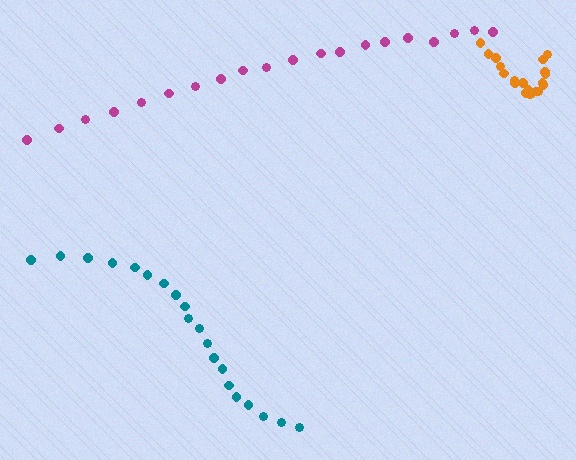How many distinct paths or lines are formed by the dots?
There are 3 distinct paths.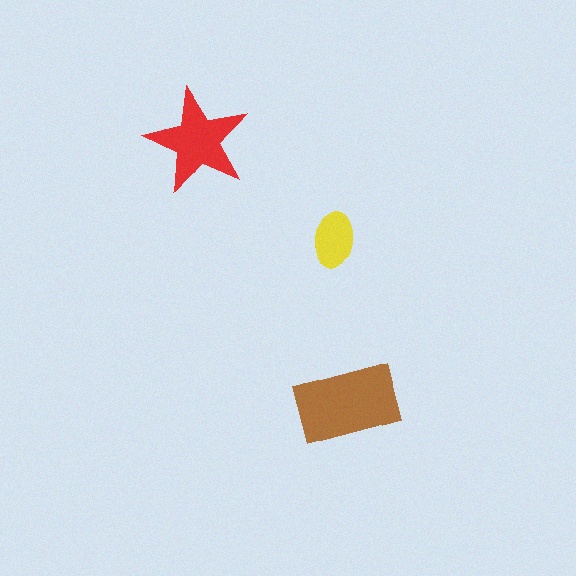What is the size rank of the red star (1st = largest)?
2nd.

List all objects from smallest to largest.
The yellow ellipse, the red star, the brown rectangle.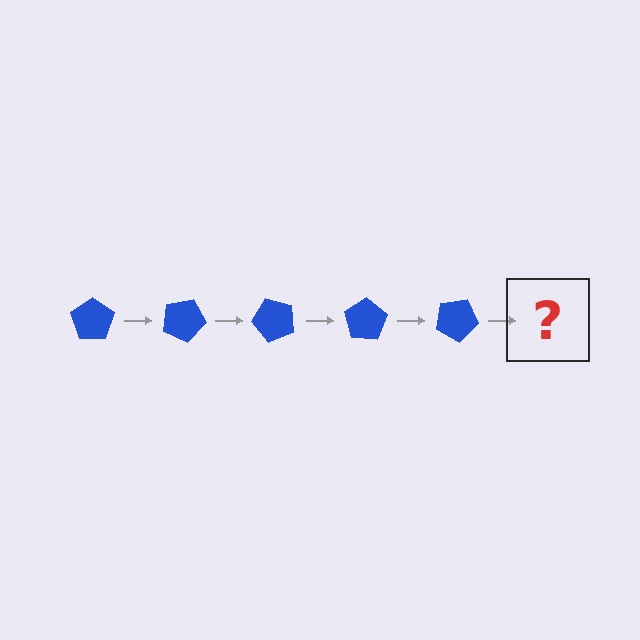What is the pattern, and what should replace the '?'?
The pattern is that the pentagon rotates 25 degrees each step. The '?' should be a blue pentagon rotated 125 degrees.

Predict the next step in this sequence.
The next step is a blue pentagon rotated 125 degrees.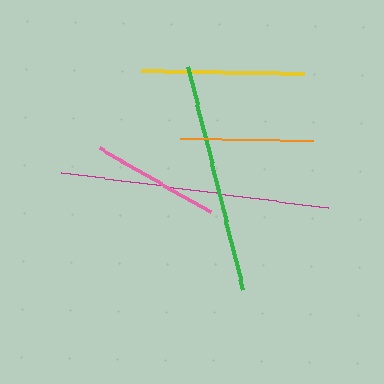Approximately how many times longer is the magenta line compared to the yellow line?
The magenta line is approximately 1.7 times the length of the yellow line.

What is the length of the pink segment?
The pink segment is approximately 128 pixels long.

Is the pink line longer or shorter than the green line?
The green line is longer than the pink line.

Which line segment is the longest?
The magenta line is the longest at approximately 269 pixels.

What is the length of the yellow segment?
The yellow segment is approximately 163 pixels long.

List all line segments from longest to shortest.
From longest to shortest: magenta, green, yellow, orange, pink.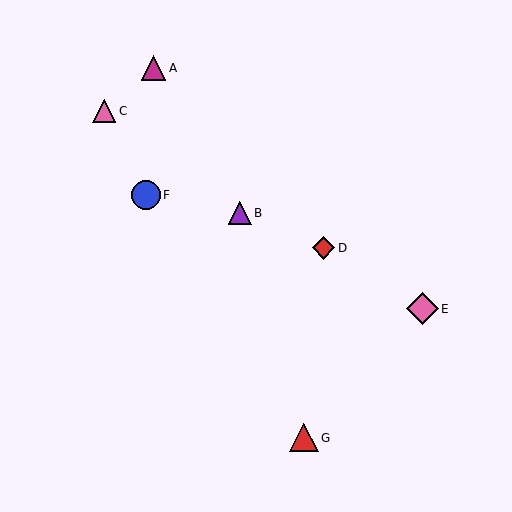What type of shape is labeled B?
Shape B is a purple triangle.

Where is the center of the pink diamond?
The center of the pink diamond is at (422, 309).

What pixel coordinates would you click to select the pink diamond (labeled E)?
Click at (422, 309) to select the pink diamond E.